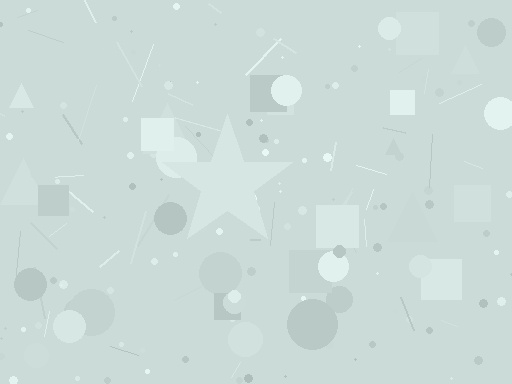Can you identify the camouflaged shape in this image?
The camouflaged shape is a star.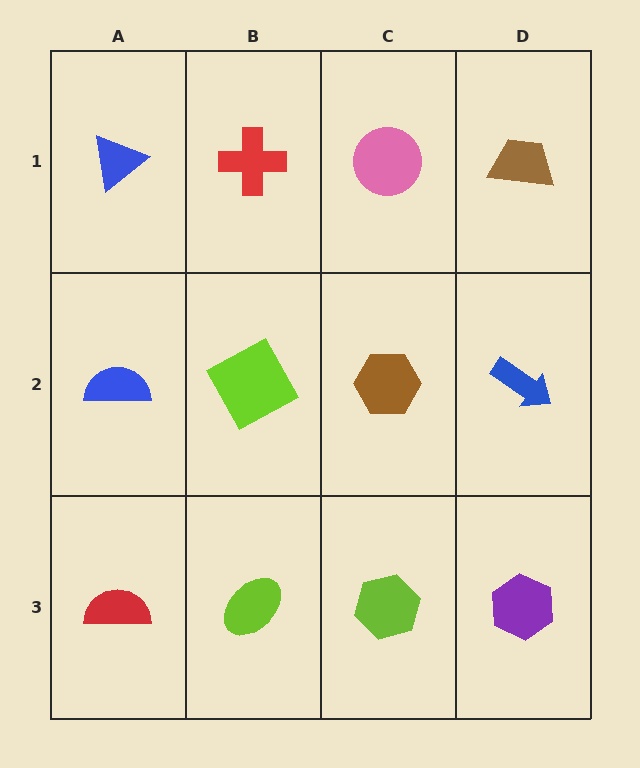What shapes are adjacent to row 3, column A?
A blue semicircle (row 2, column A), a lime ellipse (row 3, column B).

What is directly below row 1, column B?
A lime square.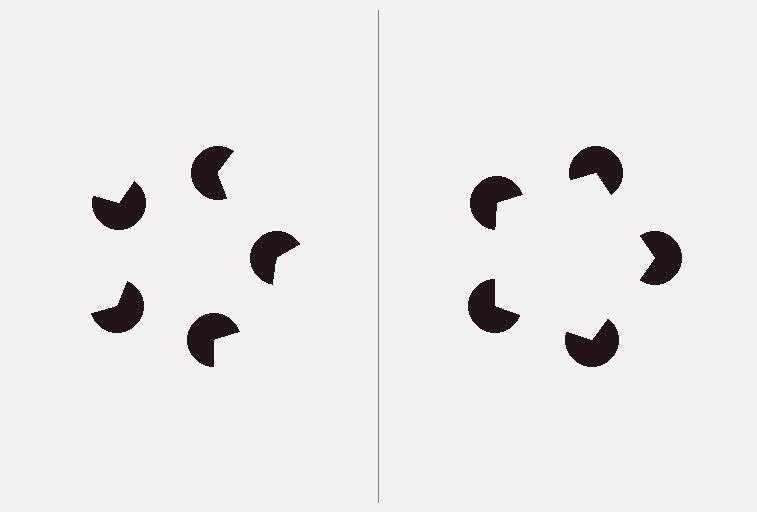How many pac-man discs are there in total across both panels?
10 — 5 on each side.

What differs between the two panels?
The pac-man discs are positioned identically on both sides; only the wedge orientations differ. On the right they align to a pentagon; on the left they are misaligned.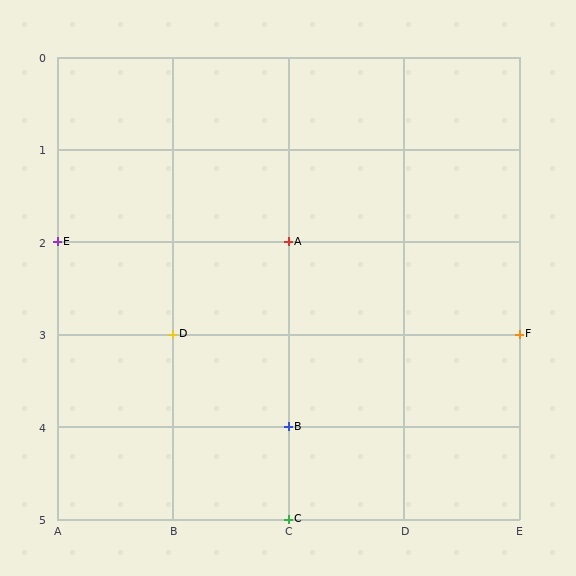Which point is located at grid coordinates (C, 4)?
Point B is at (C, 4).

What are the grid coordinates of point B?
Point B is at grid coordinates (C, 4).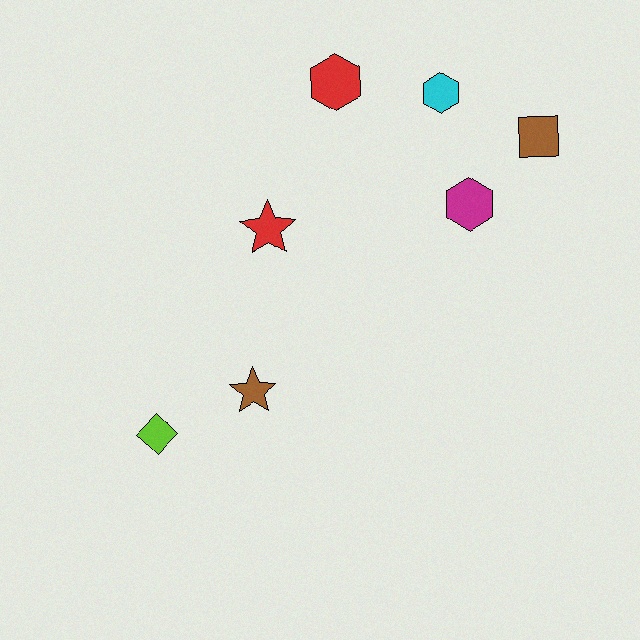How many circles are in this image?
There are no circles.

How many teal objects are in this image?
There are no teal objects.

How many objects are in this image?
There are 7 objects.